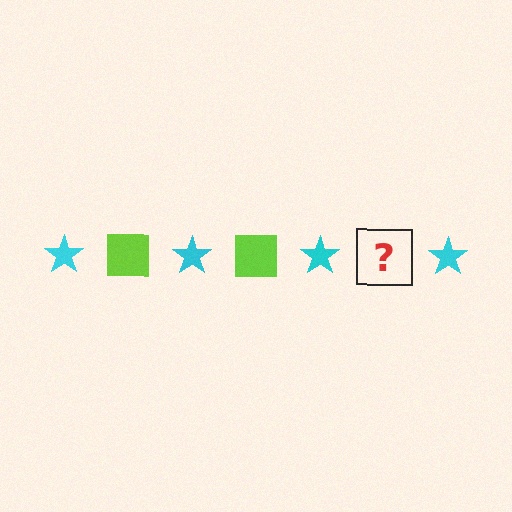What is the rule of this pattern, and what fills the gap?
The rule is that the pattern alternates between cyan star and lime square. The gap should be filled with a lime square.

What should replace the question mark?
The question mark should be replaced with a lime square.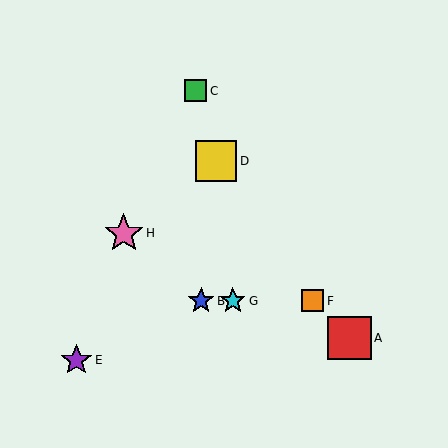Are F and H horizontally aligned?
No, F is at y≈301 and H is at y≈233.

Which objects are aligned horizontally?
Objects B, F, G are aligned horizontally.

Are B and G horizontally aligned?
Yes, both are at y≈301.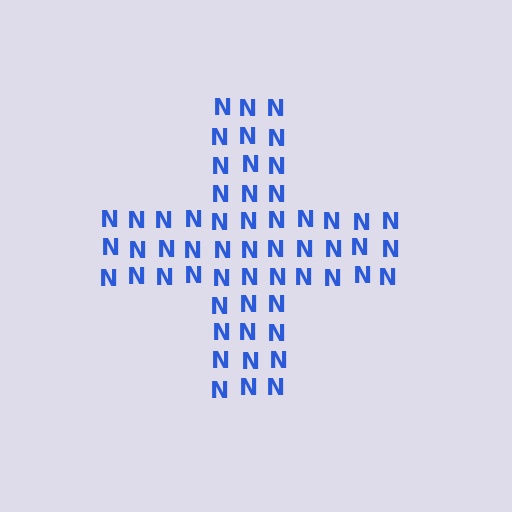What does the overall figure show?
The overall figure shows a cross.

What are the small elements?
The small elements are letter N's.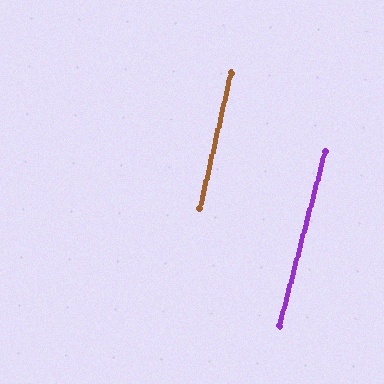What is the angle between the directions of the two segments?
Approximately 2 degrees.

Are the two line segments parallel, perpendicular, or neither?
Parallel — their directions differ by only 1.7°.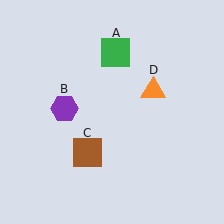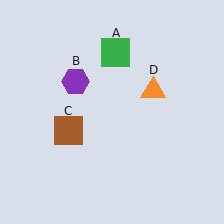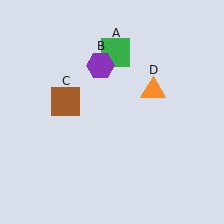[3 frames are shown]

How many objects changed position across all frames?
2 objects changed position: purple hexagon (object B), brown square (object C).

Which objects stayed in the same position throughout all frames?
Green square (object A) and orange triangle (object D) remained stationary.